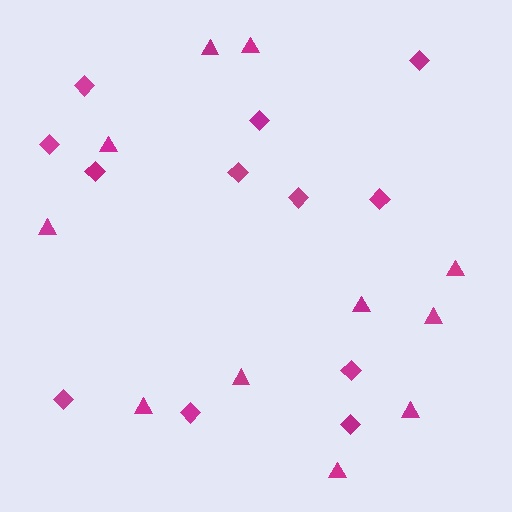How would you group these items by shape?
There are 2 groups: one group of triangles (11) and one group of diamonds (12).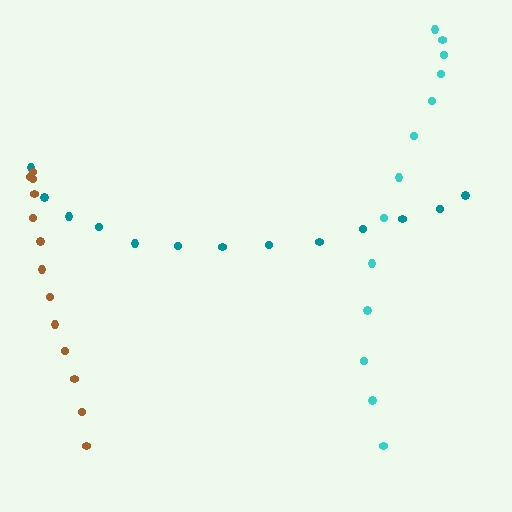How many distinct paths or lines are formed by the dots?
There are 3 distinct paths.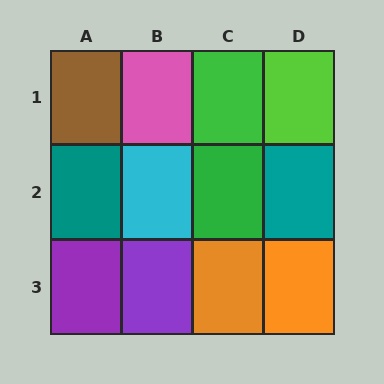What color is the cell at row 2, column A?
Teal.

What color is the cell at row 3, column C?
Orange.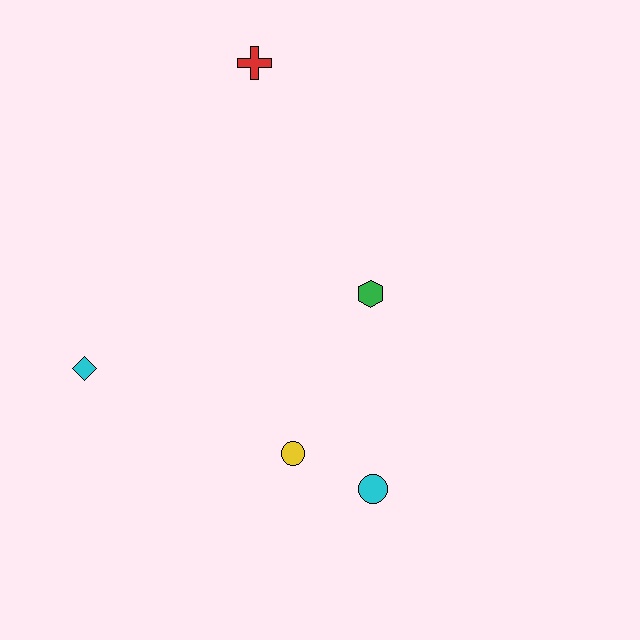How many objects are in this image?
There are 5 objects.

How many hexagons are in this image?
There is 1 hexagon.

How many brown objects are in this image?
There are no brown objects.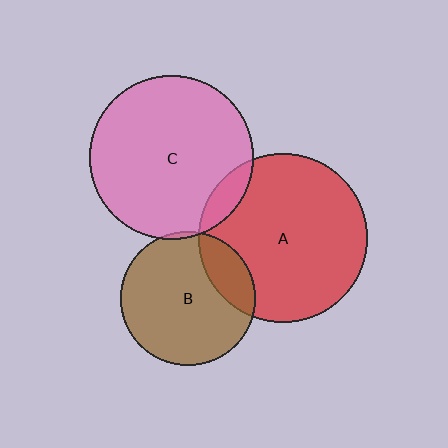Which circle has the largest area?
Circle A (red).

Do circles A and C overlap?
Yes.